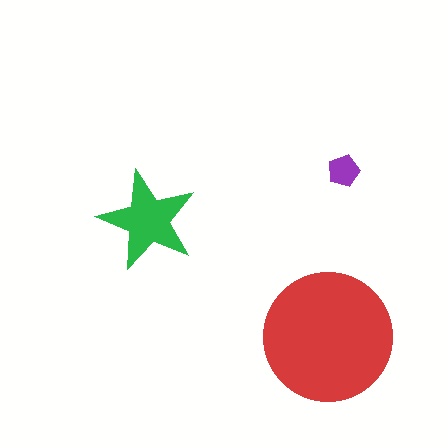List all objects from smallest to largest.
The purple pentagon, the green star, the red circle.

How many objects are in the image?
There are 3 objects in the image.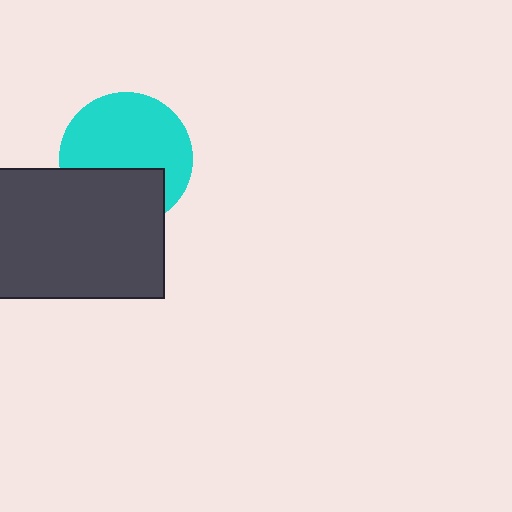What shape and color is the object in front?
The object in front is a dark gray rectangle.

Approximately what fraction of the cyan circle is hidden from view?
Roughly 36% of the cyan circle is hidden behind the dark gray rectangle.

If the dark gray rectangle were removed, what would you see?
You would see the complete cyan circle.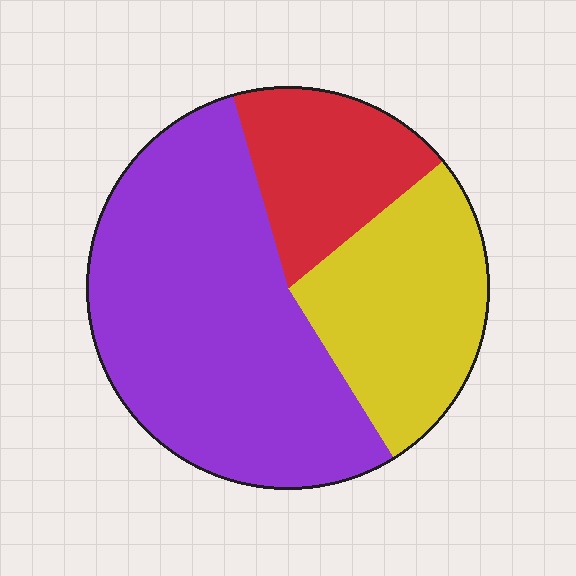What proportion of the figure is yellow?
Yellow covers around 25% of the figure.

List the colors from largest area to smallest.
From largest to smallest: purple, yellow, red.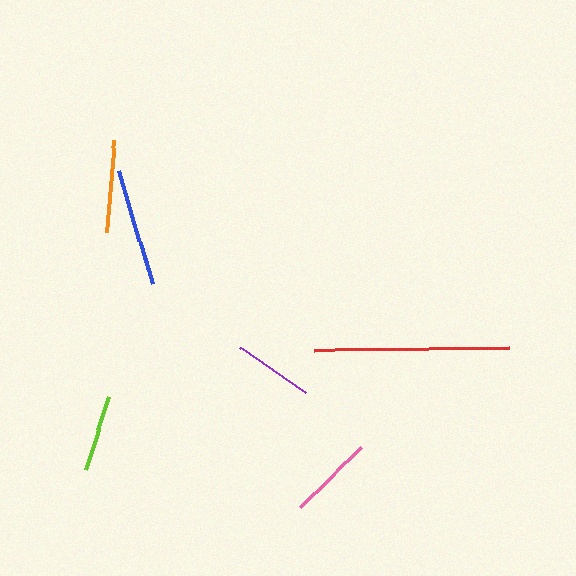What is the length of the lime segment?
The lime segment is approximately 77 pixels long.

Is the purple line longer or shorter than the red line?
The red line is longer than the purple line.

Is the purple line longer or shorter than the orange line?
The orange line is longer than the purple line.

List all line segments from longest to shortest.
From longest to shortest: red, blue, orange, pink, purple, lime.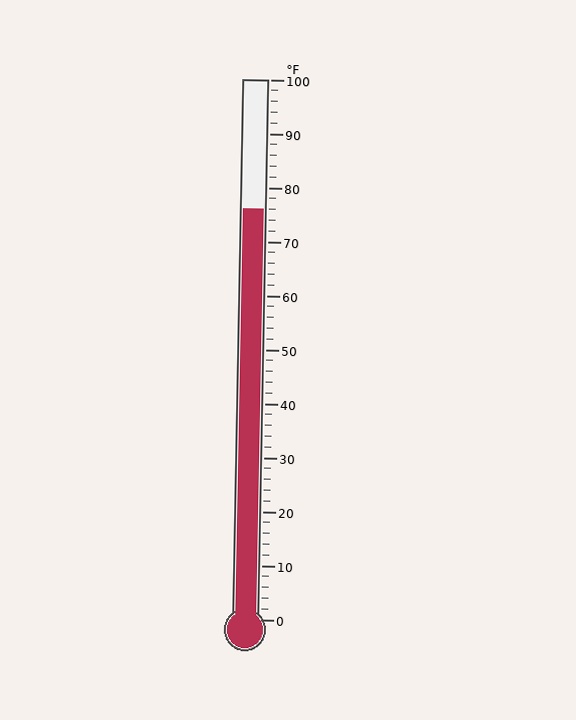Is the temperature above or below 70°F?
The temperature is above 70°F.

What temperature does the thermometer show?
The thermometer shows approximately 76°F.